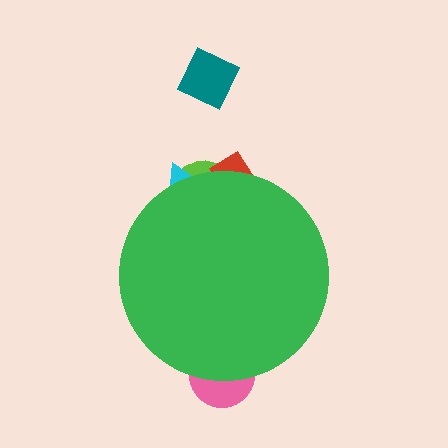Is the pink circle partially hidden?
Yes, the pink circle is partially hidden behind the green circle.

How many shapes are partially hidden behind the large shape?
4 shapes are partially hidden.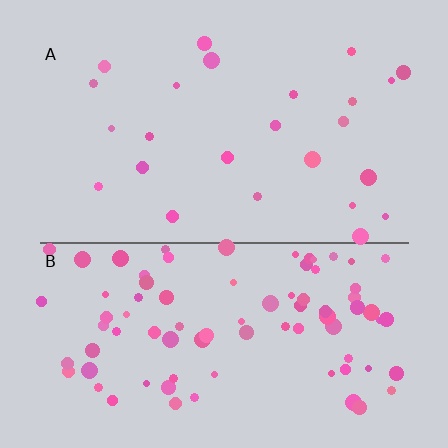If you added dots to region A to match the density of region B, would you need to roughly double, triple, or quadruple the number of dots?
Approximately triple.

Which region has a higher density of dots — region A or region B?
B (the bottom).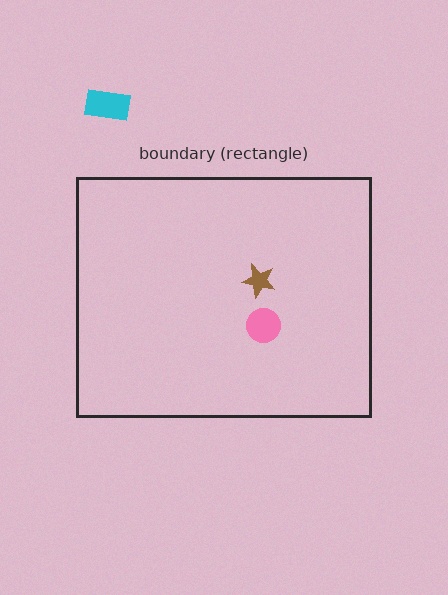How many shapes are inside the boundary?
2 inside, 1 outside.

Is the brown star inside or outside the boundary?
Inside.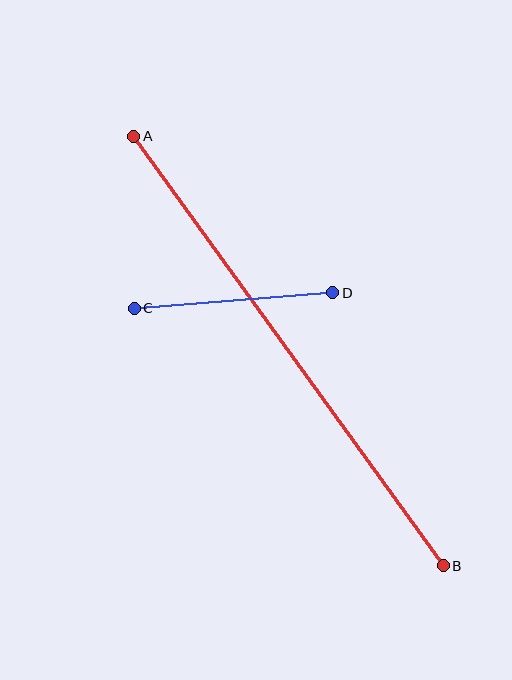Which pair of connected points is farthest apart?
Points A and B are farthest apart.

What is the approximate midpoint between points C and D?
The midpoint is at approximately (234, 301) pixels.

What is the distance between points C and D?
The distance is approximately 199 pixels.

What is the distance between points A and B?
The distance is approximately 529 pixels.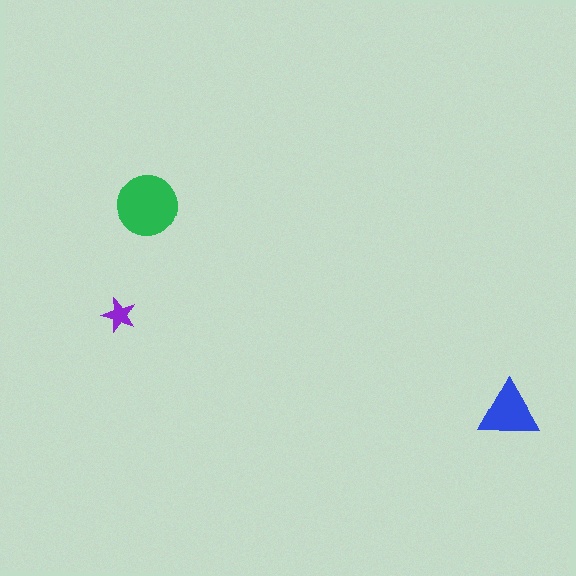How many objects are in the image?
There are 3 objects in the image.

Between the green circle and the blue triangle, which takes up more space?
The green circle.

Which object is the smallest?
The purple star.